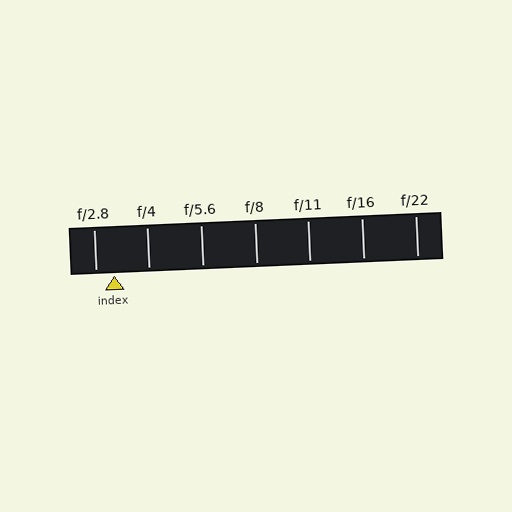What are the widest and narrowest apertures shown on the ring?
The widest aperture shown is f/2.8 and the narrowest is f/22.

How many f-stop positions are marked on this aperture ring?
There are 7 f-stop positions marked.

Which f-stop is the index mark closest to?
The index mark is closest to f/2.8.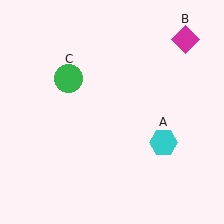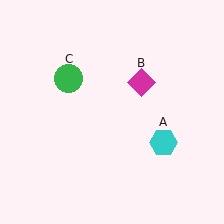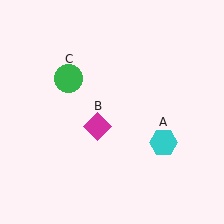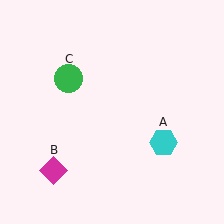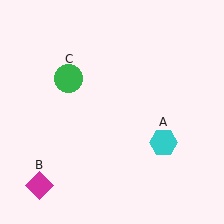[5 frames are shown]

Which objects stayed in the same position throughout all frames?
Cyan hexagon (object A) and green circle (object C) remained stationary.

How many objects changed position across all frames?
1 object changed position: magenta diamond (object B).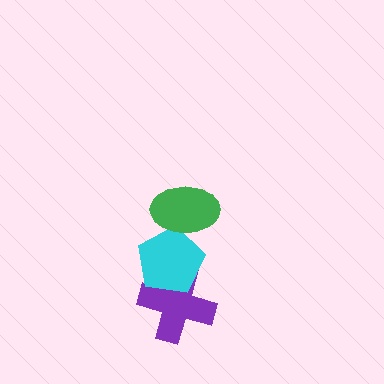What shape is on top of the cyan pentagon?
The green ellipse is on top of the cyan pentagon.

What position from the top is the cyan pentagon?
The cyan pentagon is 2nd from the top.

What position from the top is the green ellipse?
The green ellipse is 1st from the top.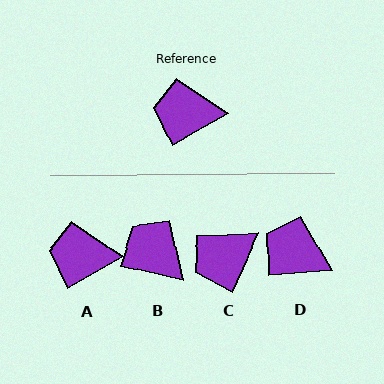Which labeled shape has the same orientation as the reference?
A.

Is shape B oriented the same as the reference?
No, it is off by about 43 degrees.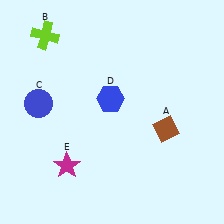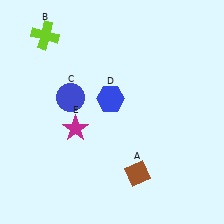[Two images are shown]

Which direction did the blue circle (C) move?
The blue circle (C) moved right.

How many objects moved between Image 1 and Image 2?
3 objects moved between the two images.